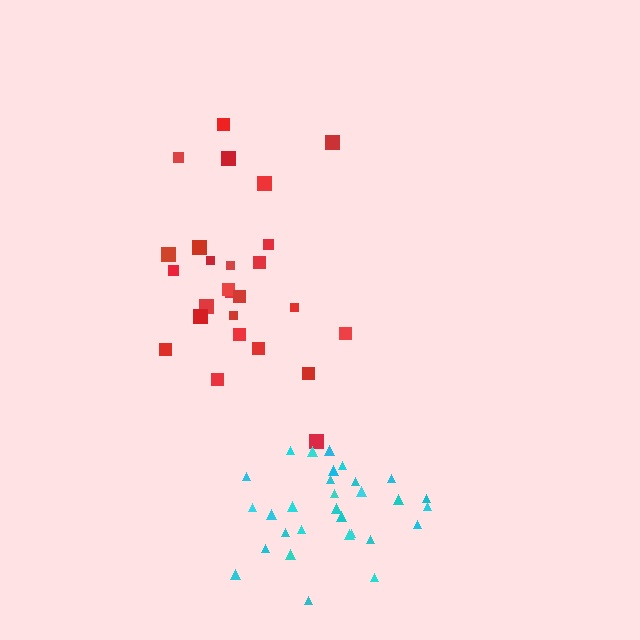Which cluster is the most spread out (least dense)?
Red.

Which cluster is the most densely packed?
Cyan.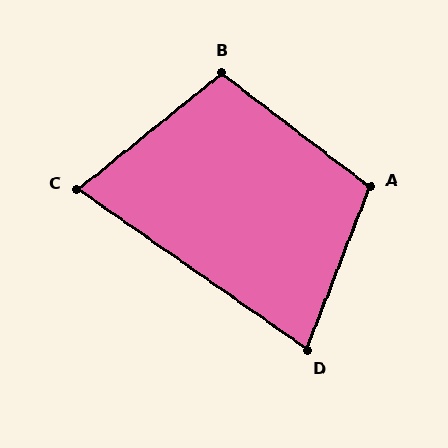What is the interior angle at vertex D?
Approximately 76 degrees (acute).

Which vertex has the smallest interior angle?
C, at approximately 74 degrees.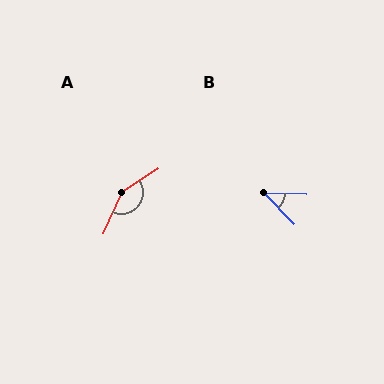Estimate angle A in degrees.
Approximately 146 degrees.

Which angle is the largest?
A, at approximately 146 degrees.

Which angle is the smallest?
B, at approximately 43 degrees.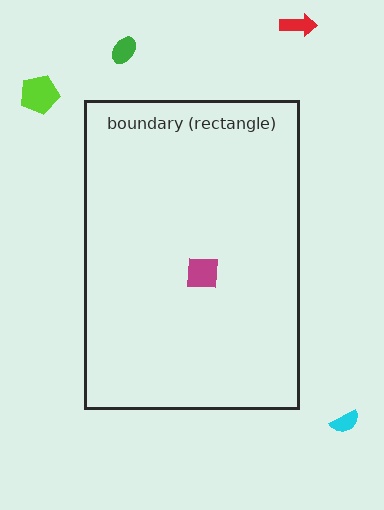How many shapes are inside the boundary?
1 inside, 4 outside.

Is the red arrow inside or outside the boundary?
Outside.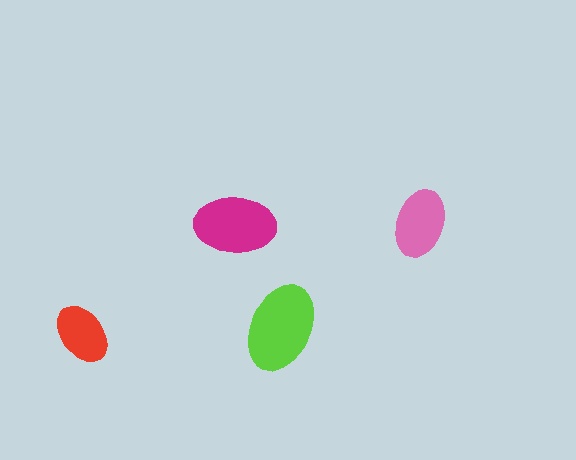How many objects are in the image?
There are 4 objects in the image.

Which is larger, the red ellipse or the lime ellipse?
The lime one.